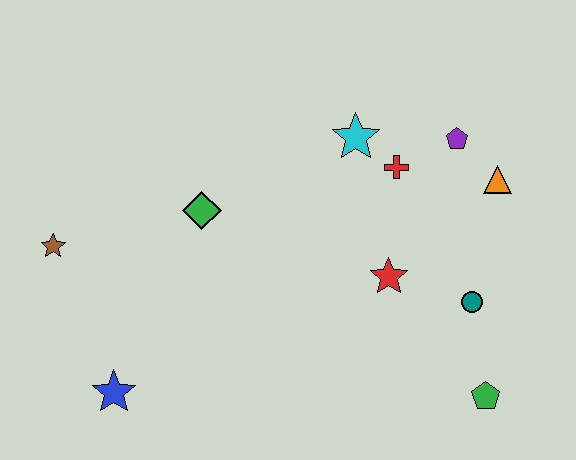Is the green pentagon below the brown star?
Yes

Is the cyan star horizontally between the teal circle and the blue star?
Yes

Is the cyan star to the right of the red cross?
No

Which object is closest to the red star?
The teal circle is closest to the red star.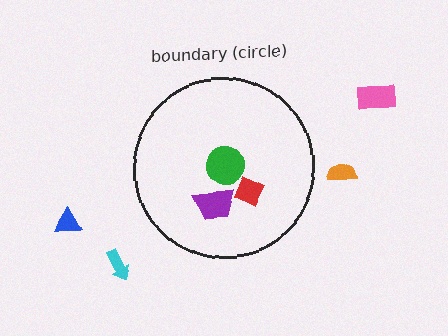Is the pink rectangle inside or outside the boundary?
Outside.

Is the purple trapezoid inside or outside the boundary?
Inside.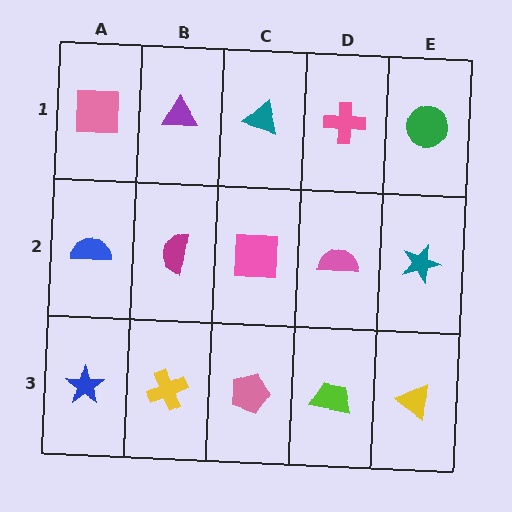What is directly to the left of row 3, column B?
A blue star.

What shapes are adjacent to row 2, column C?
A teal triangle (row 1, column C), a pink pentagon (row 3, column C), a magenta semicircle (row 2, column B), a pink semicircle (row 2, column D).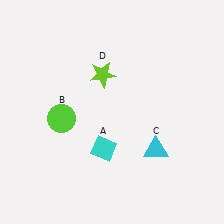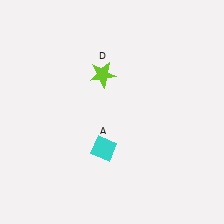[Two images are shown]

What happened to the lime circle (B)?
The lime circle (B) was removed in Image 2. It was in the bottom-left area of Image 1.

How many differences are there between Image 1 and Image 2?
There are 2 differences between the two images.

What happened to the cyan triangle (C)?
The cyan triangle (C) was removed in Image 2. It was in the bottom-right area of Image 1.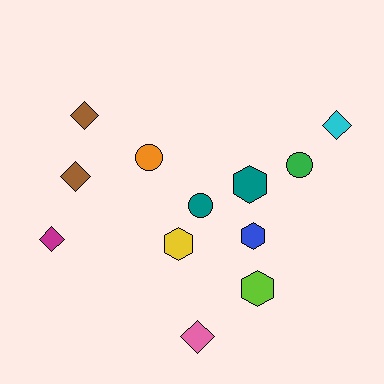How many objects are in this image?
There are 12 objects.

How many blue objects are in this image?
There is 1 blue object.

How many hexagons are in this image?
There are 4 hexagons.